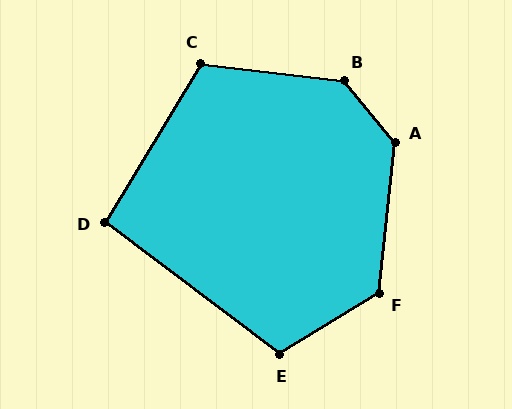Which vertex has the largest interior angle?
B, at approximately 136 degrees.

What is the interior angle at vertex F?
Approximately 127 degrees (obtuse).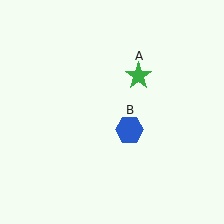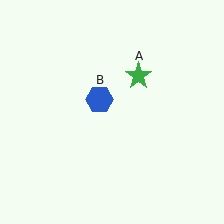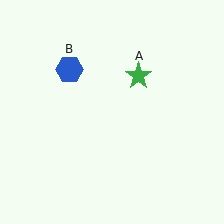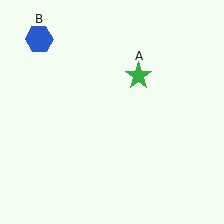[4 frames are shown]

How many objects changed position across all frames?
1 object changed position: blue hexagon (object B).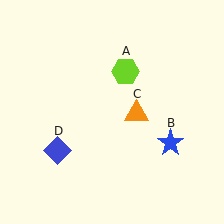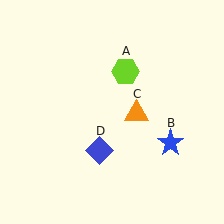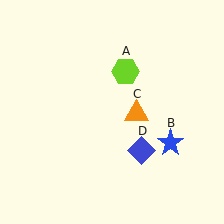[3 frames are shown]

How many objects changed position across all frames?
1 object changed position: blue diamond (object D).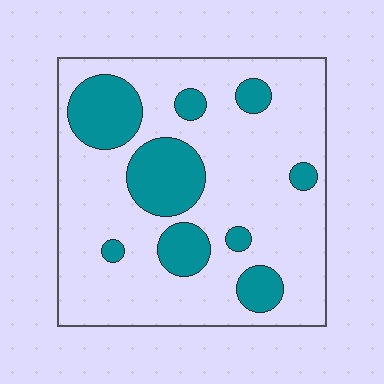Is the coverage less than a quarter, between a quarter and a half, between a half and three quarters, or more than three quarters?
Less than a quarter.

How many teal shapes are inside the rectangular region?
9.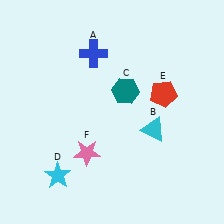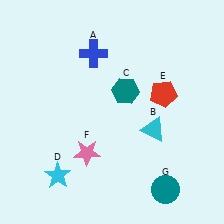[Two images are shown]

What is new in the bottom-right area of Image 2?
A teal circle (G) was added in the bottom-right area of Image 2.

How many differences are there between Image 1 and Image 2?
There is 1 difference between the two images.